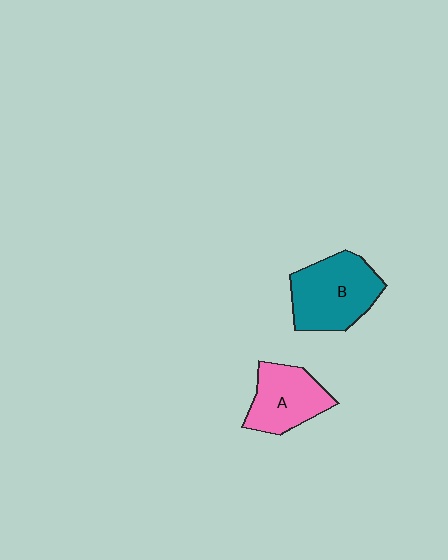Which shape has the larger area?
Shape B (teal).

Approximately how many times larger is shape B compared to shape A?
Approximately 1.3 times.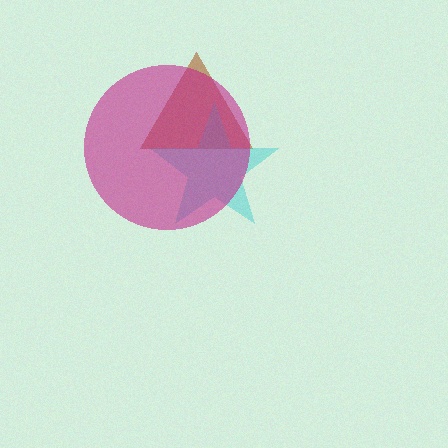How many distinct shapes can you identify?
There are 3 distinct shapes: a brown triangle, a cyan star, a magenta circle.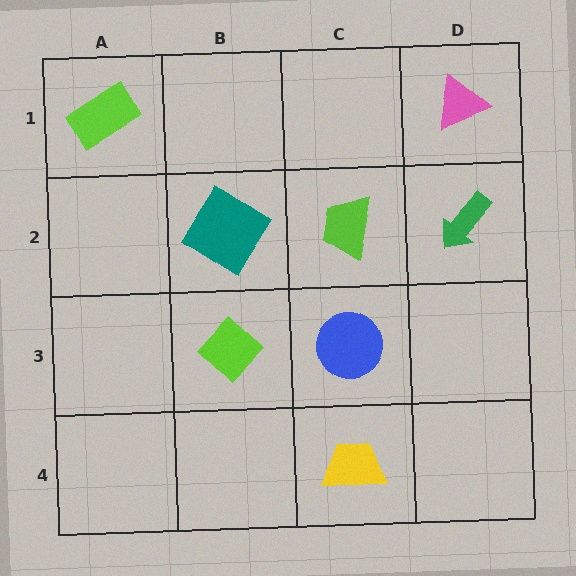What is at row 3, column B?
A lime diamond.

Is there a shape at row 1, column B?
No, that cell is empty.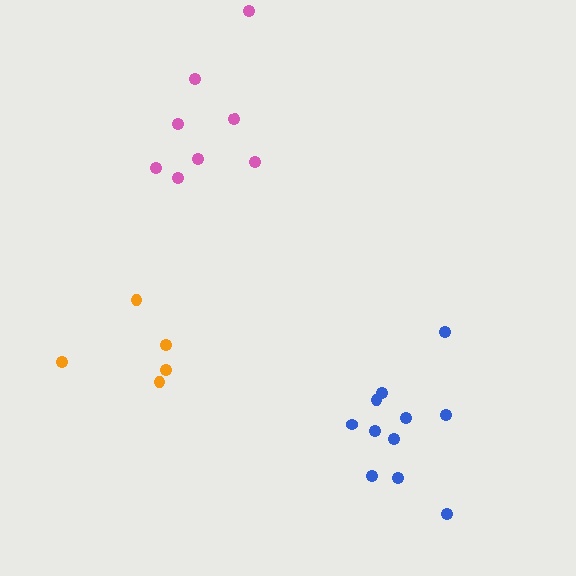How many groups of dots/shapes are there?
There are 3 groups.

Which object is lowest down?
The blue cluster is bottommost.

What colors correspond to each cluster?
The clusters are colored: orange, blue, pink.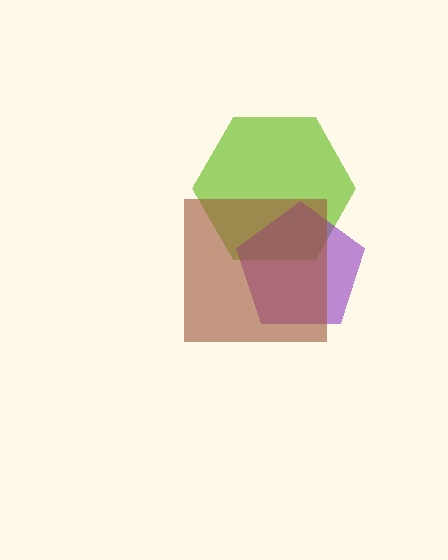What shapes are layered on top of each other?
The layered shapes are: a lime hexagon, a purple pentagon, a brown square.